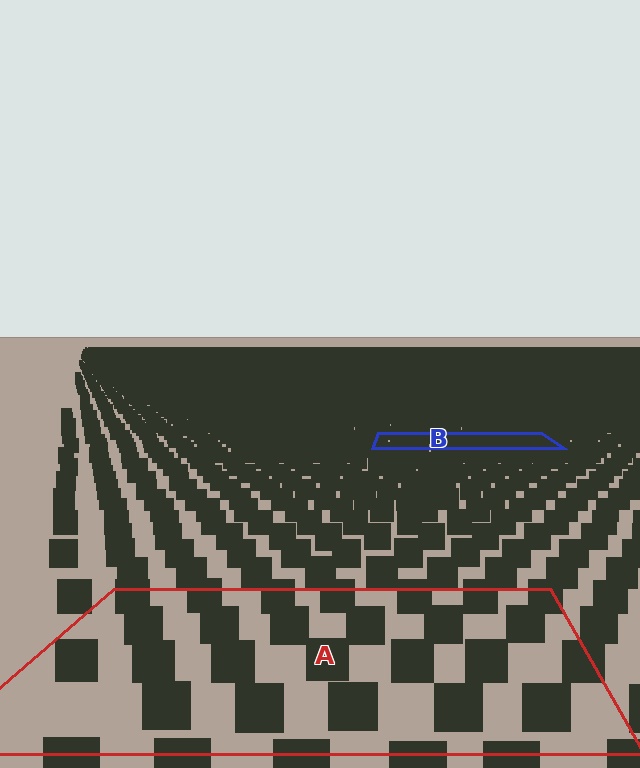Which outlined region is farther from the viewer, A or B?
Region B is farther from the viewer — the texture elements inside it appear smaller and more densely packed.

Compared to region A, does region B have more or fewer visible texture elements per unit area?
Region B has more texture elements per unit area — they are packed more densely because it is farther away.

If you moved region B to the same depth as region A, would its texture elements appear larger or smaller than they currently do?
They would appear larger. At a closer depth, the same texture elements are projected at a bigger on-screen size.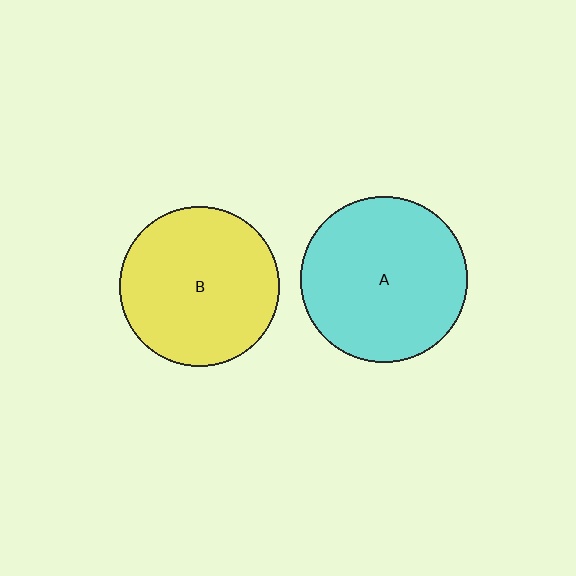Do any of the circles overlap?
No, none of the circles overlap.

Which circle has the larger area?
Circle A (cyan).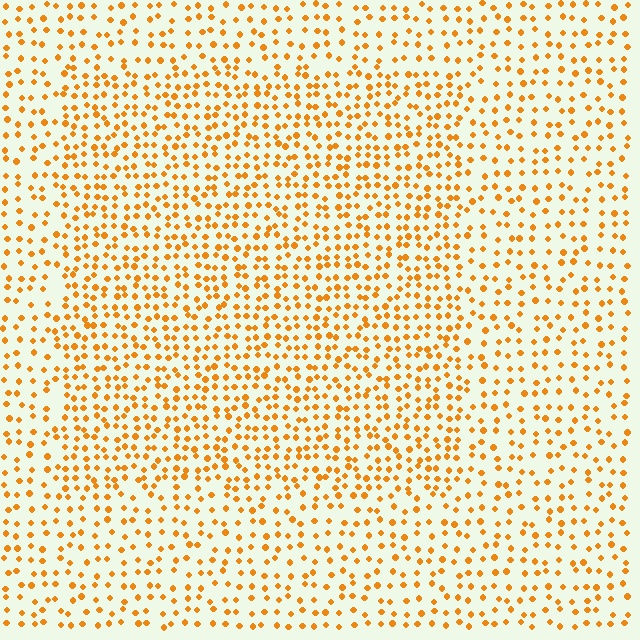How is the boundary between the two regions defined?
The boundary is defined by a change in element density (approximately 1.6x ratio). All elements are the same color, size, and shape.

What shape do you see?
I see a rectangle.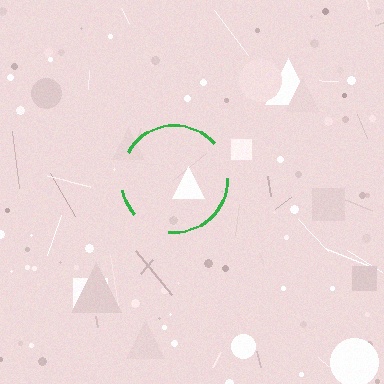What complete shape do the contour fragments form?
The contour fragments form a circle.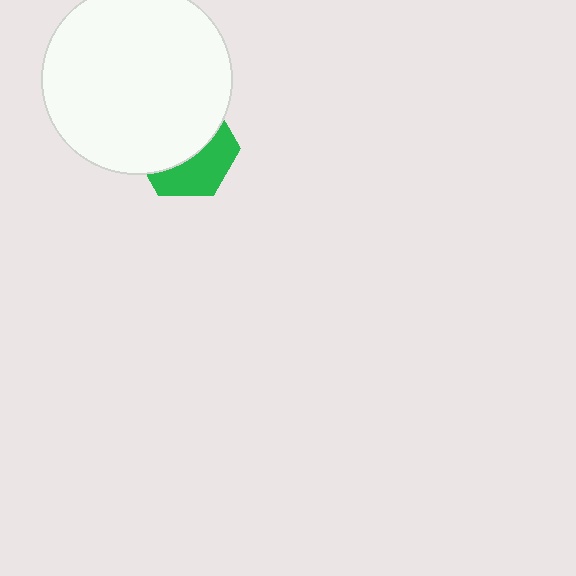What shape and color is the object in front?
The object in front is a white circle.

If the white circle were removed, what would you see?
You would see the complete green hexagon.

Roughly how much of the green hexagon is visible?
A small part of it is visible (roughly 42%).